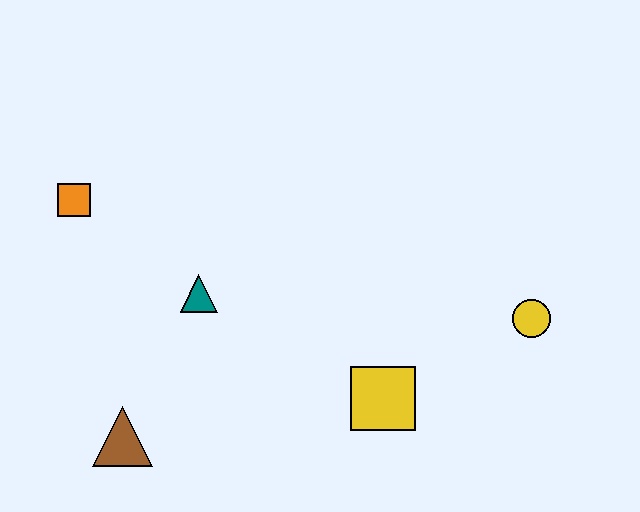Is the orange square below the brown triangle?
No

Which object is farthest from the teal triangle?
The yellow circle is farthest from the teal triangle.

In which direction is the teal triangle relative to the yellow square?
The teal triangle is to the left of the yellow square.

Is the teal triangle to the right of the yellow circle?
No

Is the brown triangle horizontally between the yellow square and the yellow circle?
No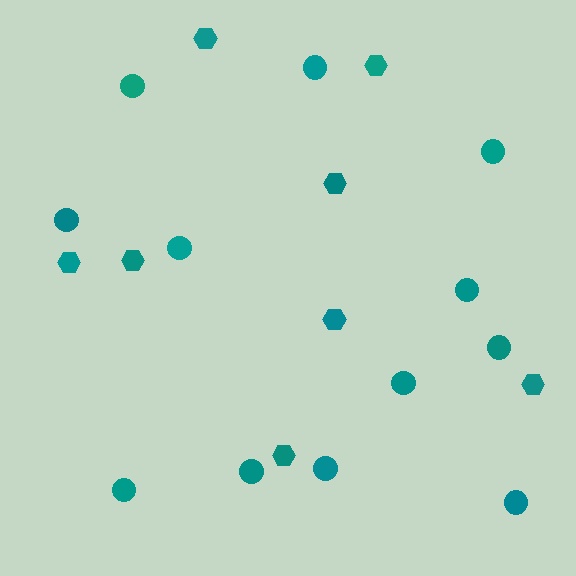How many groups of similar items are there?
There are 2 groups: one group of hexagons (8) and one group of circles (12).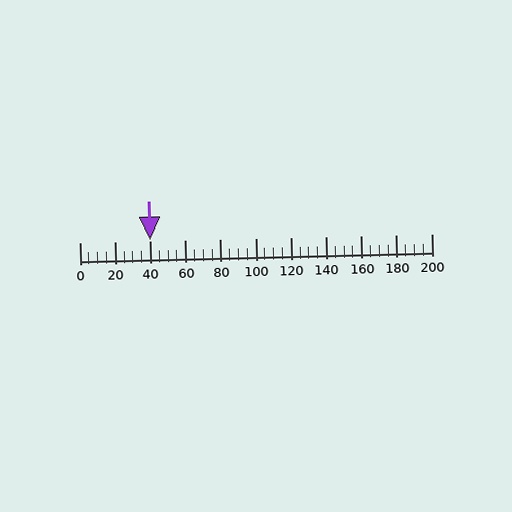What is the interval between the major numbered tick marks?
The major tick marks are spaced 20 units apart.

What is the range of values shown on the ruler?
The ruler shows values from 0 to 200.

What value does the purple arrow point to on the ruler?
The purple arrow points to approximately 40.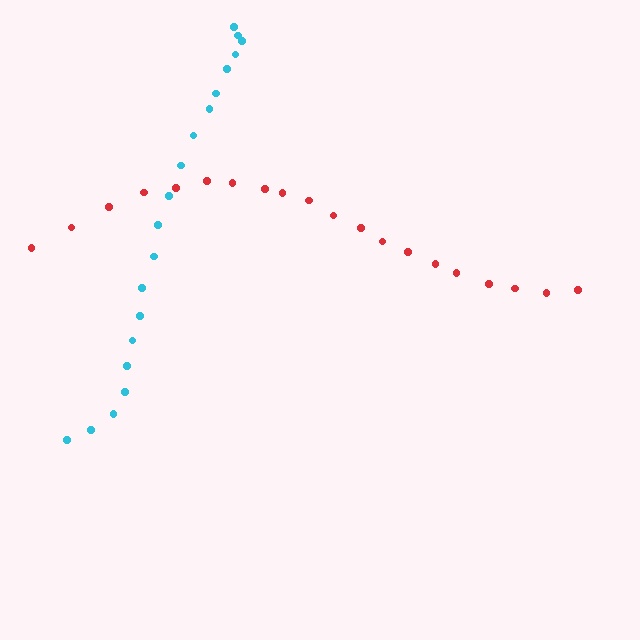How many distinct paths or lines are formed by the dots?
There are 2 distinct paths.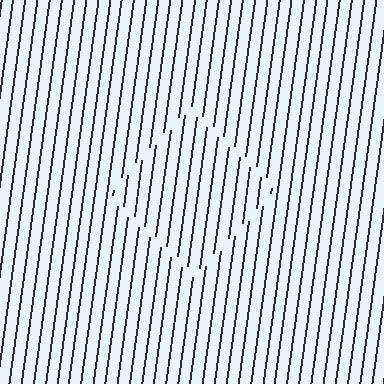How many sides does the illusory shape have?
4 sides — the line-ends trace a square.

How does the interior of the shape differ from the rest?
The interior of the shape contains the same grating, shifted by half a period — the contour is defined by the phase discontinuity where line-ends from the inner and outer gratings abut.